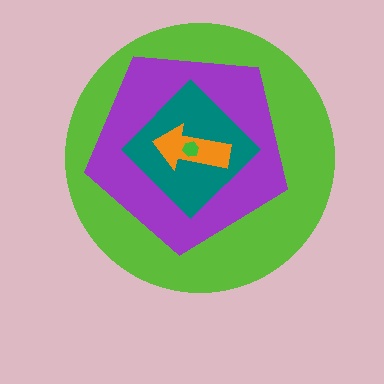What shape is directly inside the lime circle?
The purple pentagon.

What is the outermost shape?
The lime circle.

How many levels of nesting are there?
5.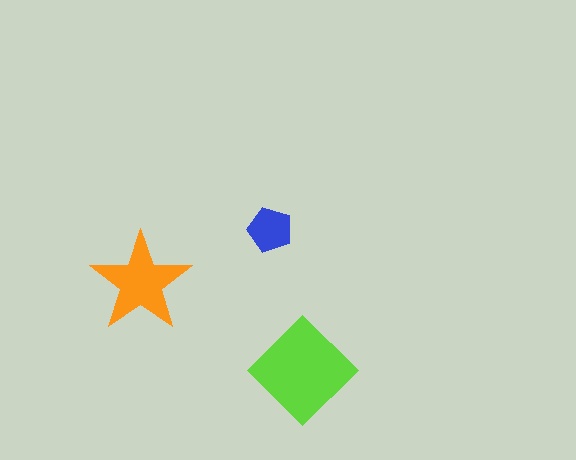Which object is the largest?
The lime diamond.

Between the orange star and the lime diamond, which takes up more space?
The lime diamond.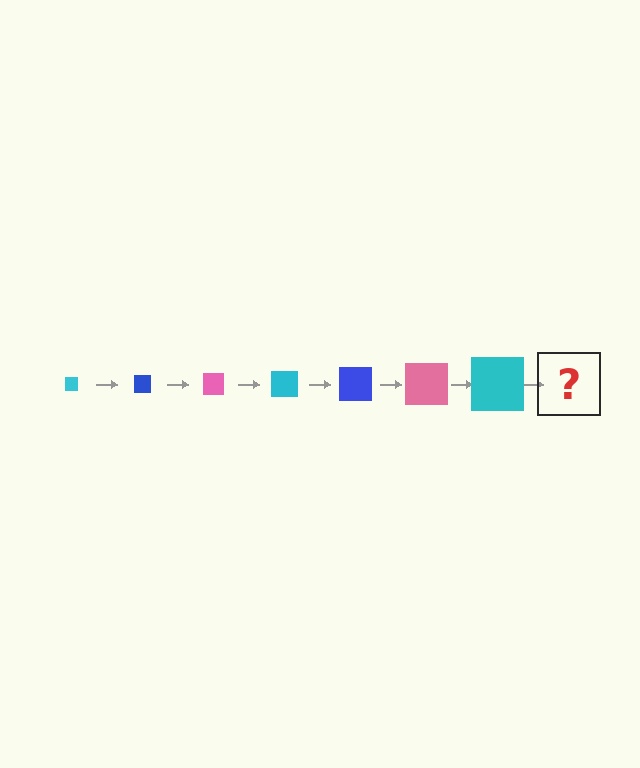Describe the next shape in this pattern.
It should be a blue square, larger than the previous one.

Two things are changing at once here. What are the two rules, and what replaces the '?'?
The two rules are that the square grows larger each step and the color cycles through cyan, blue, and pink. The '?' should be a blue square, larger than the previous one.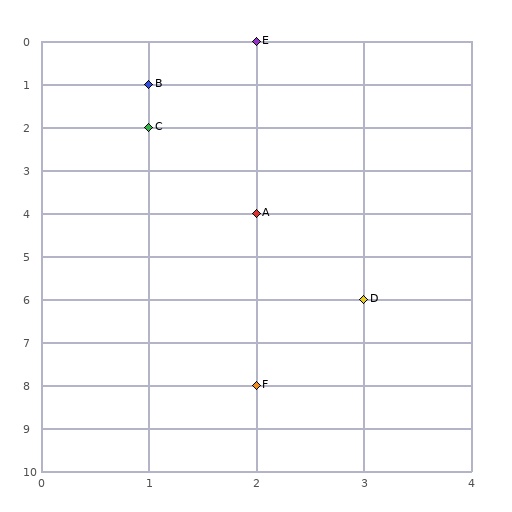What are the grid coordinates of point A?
Point A is at grid coordinates (2, 4).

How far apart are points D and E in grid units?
Points D and E are 1 column and 6 rows apart (about 6.1 grid units diagonally).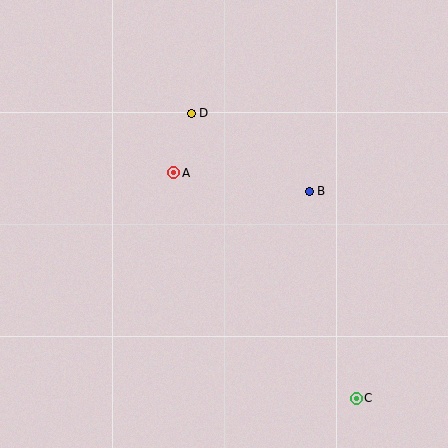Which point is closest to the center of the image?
Point A at (174, 173) is closest to the center.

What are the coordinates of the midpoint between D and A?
The midpoint between D and A is at (183, 143).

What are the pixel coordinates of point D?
Point D is at (191, 113).